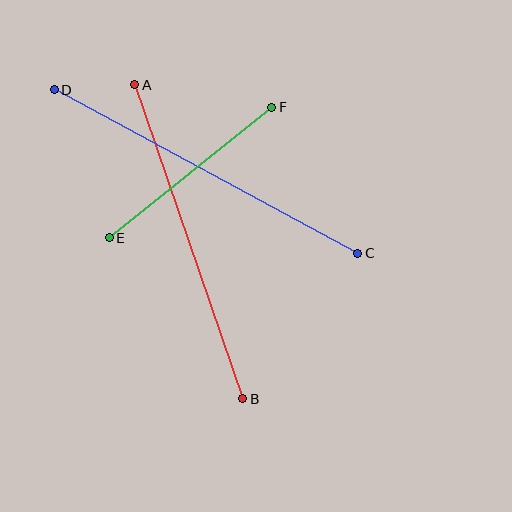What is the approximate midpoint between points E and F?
The midpoint is at approximately (190, 172) pixels.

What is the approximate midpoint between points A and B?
The midpoint is at approximately (189, 242) pixels.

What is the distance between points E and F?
The distance is approximately 208 pixels.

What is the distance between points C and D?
The distance is approximately 344 pixels.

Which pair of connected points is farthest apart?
Points C and D are farthest apart.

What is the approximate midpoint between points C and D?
The midpoint is at approximately (206, 172) pixels.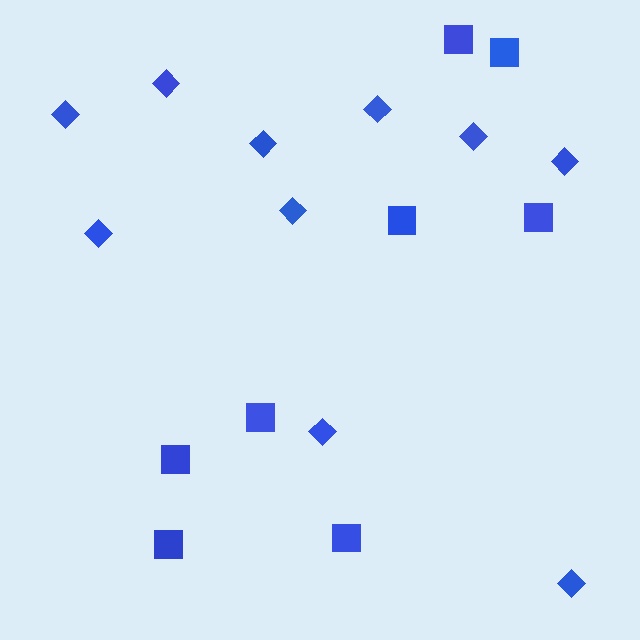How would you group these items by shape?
There are 2 groups: one group of diamonds (10) and one group of squares (8).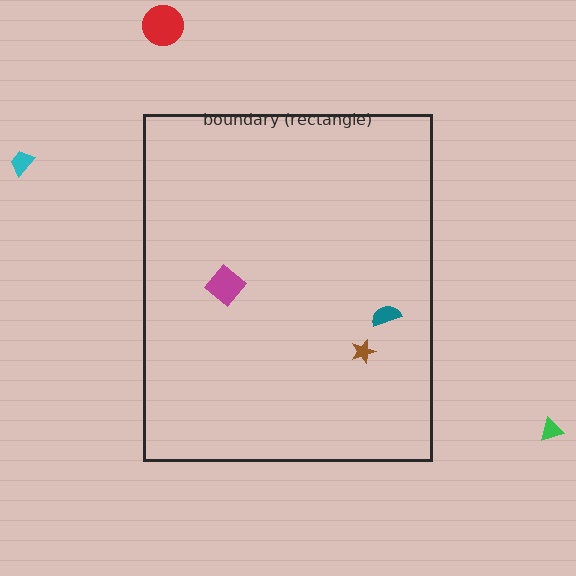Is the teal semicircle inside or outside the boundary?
Inside.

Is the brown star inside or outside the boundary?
Inside.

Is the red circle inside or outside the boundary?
Outside.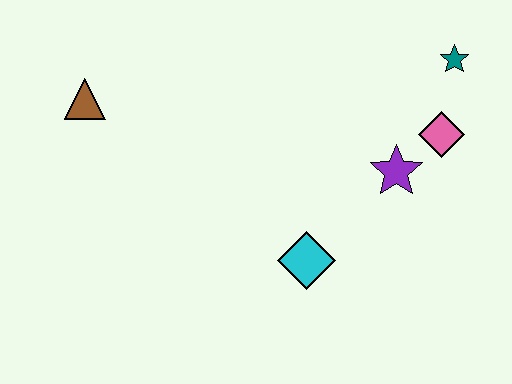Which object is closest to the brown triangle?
The cyan diamond is closest to the brown triangle.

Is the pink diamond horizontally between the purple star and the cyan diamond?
No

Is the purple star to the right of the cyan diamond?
Yes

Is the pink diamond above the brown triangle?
No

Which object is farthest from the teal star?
The brown triangle is farthest from the teal star.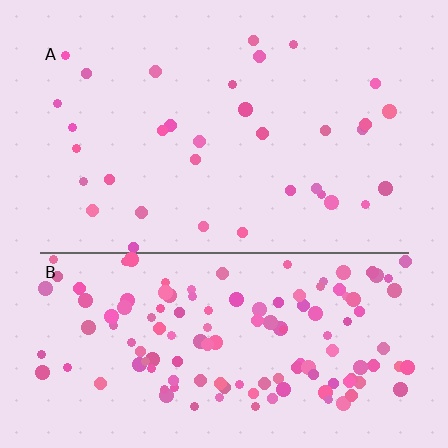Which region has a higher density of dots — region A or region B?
B (the bottom).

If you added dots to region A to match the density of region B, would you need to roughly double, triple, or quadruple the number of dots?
Approximately quadruple.